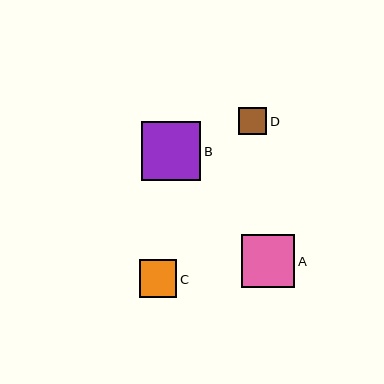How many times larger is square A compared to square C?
Square A is approximately 1.4 times the size of square C.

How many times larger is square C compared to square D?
Square C is approximately 1.3 times the size of square D.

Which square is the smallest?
Square D is the smallest with a size of approximately 28 pixels.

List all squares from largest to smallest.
From largest to smallest: B, A, C, D.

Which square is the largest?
Square B is the largest with a size of approximately 59 pixels.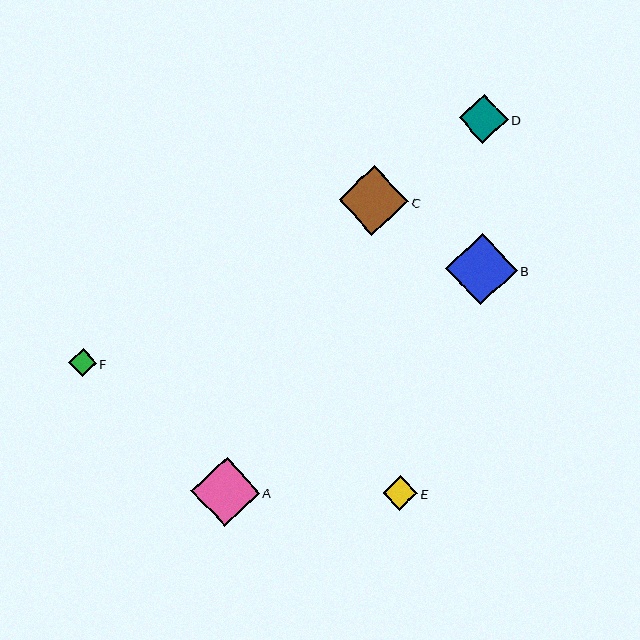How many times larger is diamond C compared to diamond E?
Diamond C is approximately 2.0 times the size of diamond E.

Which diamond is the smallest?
Diamond F is the smallest with a size of approximately 28 pixels.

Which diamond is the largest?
Diamond B is the largest with a size of approximately 71 pixels.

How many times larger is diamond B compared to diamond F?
Diamond B is approximately 2.5 times the size of diamond F.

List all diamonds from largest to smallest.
From largest to smallest: B, C, A, D, E, F.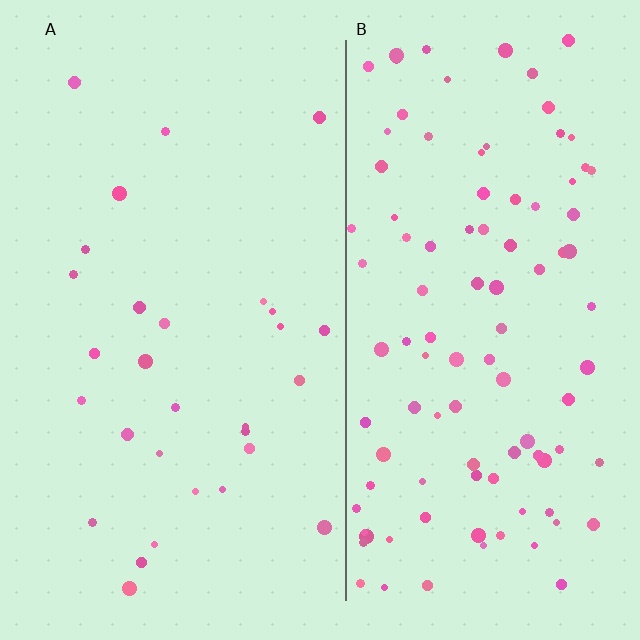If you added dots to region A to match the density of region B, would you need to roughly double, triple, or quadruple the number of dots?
Approximately quadruple.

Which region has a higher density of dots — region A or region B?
B (the right).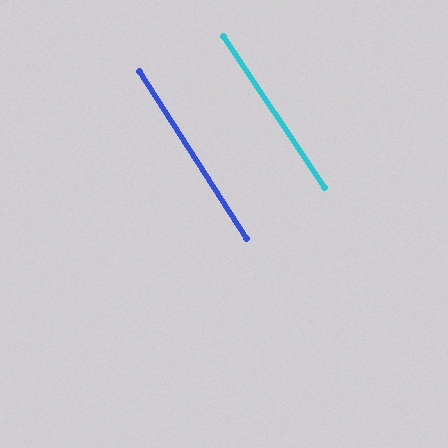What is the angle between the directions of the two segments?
Approximately 1 degree.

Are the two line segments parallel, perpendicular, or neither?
Parallel — their directions differ by only 1.3°.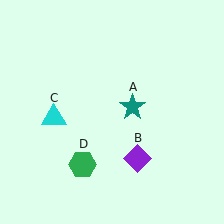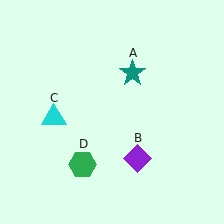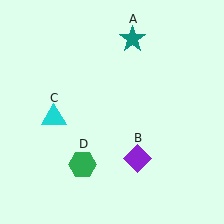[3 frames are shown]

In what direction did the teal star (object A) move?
The teal star (object A) moved up.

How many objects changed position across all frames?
1 object changed position: teal star (object A).